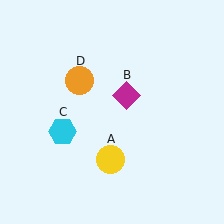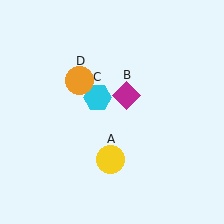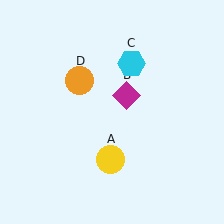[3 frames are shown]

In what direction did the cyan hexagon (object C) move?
The cyan hexagon (object C) moved up and to the right.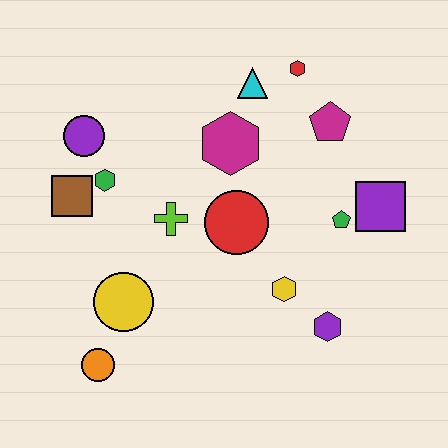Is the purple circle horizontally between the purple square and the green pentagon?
No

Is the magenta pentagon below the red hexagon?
Yes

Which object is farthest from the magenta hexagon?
The orange circle is farthest from the magenta hexagon.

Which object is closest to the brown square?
The green hexagon is closest to the brown square.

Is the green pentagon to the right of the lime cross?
Yes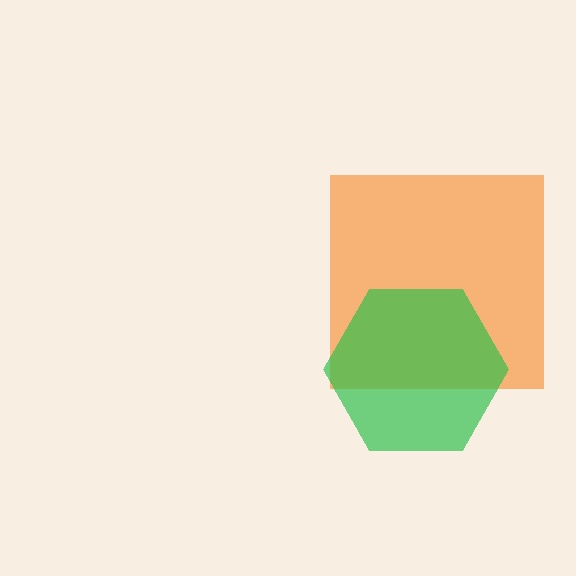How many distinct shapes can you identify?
There are 2 distinct shapes: an orange square, a green hexagon.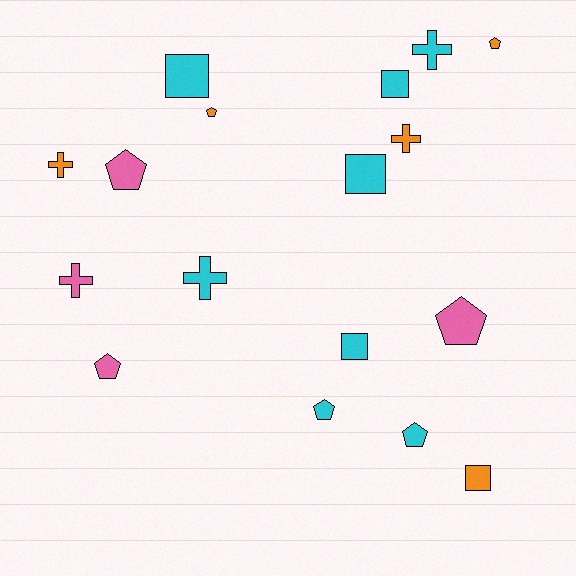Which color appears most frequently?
Cyan, with 8 objects.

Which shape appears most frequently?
Pentagon, with 7 objects.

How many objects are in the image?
There are 17 objects.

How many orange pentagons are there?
There are 2 orange pentagons.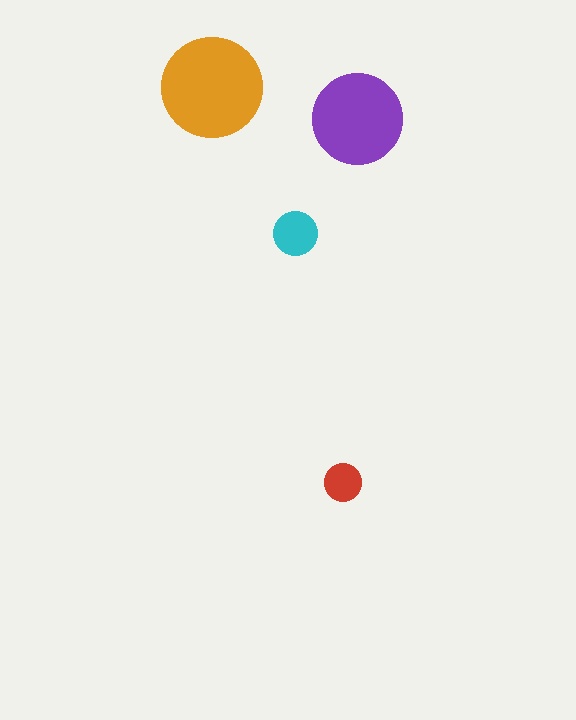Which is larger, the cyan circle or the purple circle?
The purple one.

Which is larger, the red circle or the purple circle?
The purple one.